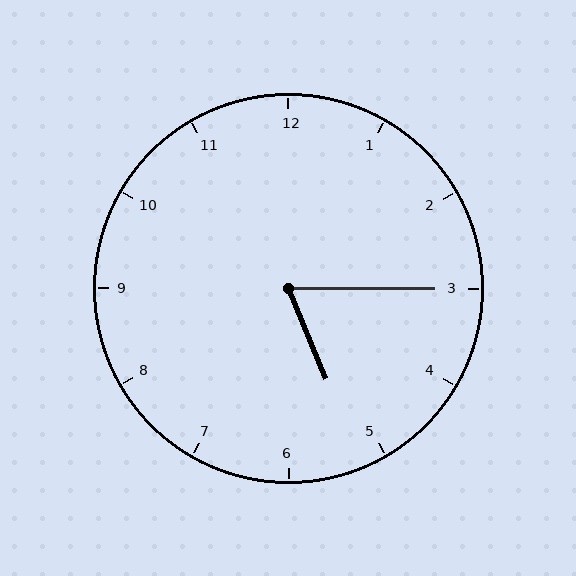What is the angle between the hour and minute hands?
Approximately 68 degrees.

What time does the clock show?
5:15.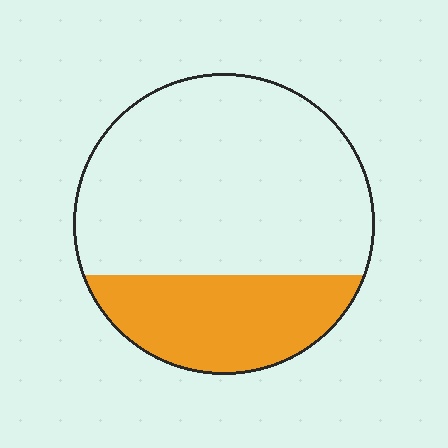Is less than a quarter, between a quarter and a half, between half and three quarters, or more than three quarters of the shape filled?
Between a quarter and a half.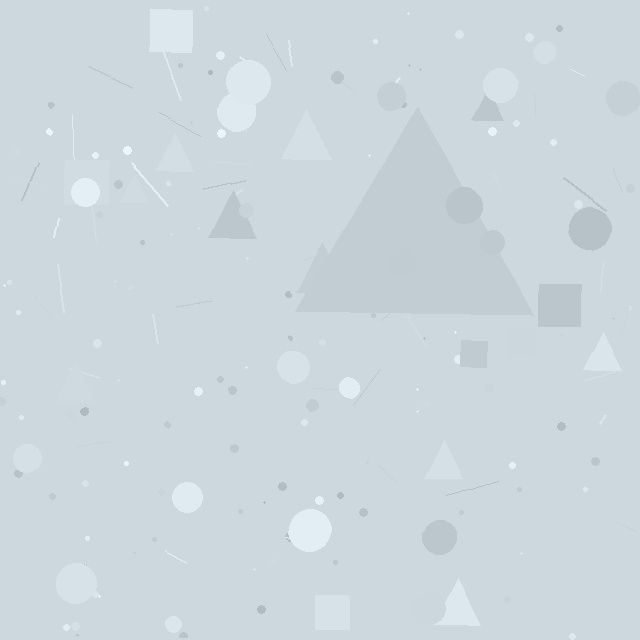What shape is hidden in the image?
A triangle is hidden in the image.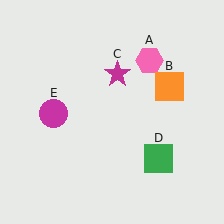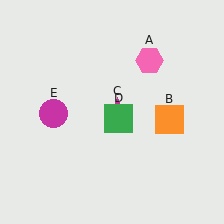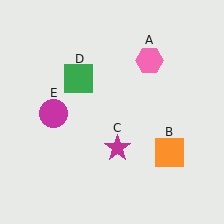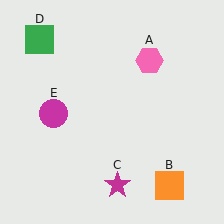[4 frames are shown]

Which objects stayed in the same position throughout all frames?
Pink hexagon (object A) and magenta circle (object E) remained stationary.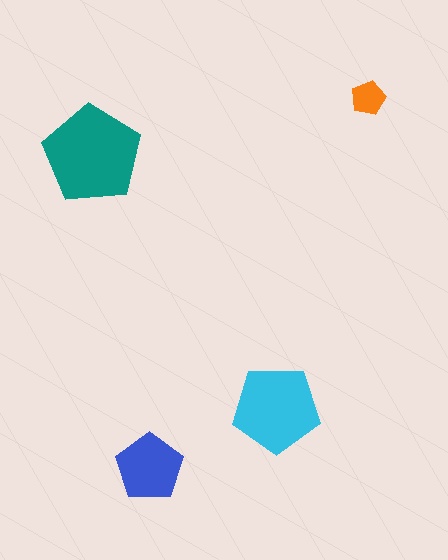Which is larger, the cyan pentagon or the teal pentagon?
The teal one.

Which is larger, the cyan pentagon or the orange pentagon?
The cyan one.